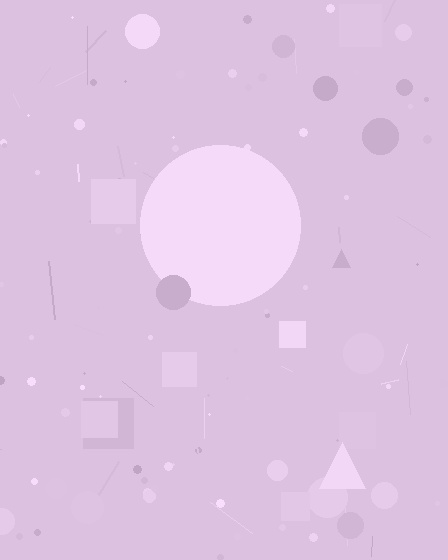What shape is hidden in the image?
A circle is hidden in the image.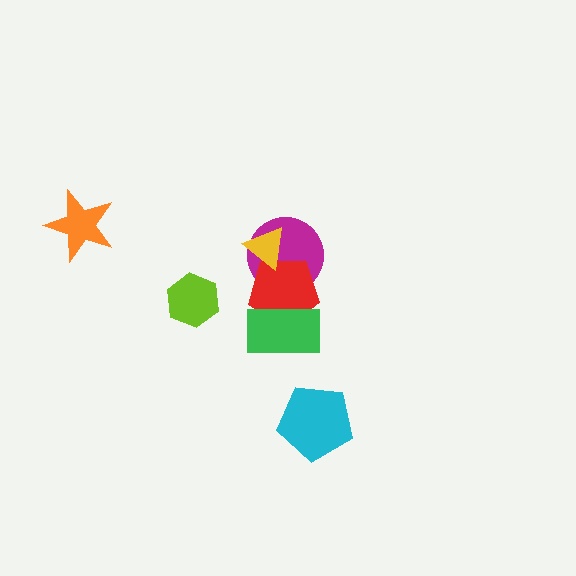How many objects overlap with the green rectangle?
1 object overlaps with the green rectangle.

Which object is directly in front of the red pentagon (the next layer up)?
The green rectangle is directly in front of the red pentagon.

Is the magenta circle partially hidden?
Yes, it is partially covered by another shape.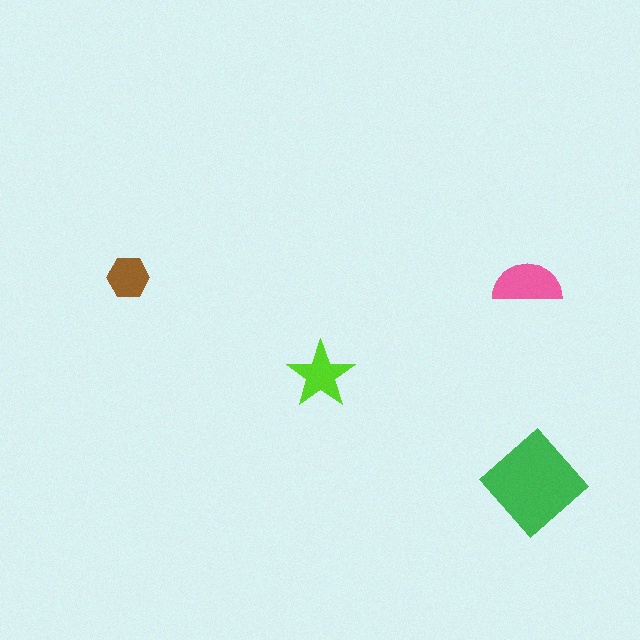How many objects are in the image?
There are 4 objects in the image.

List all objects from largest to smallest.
The green diamond, the pink semicircle, the lime star, the brown hexagon.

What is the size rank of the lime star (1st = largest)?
3rd.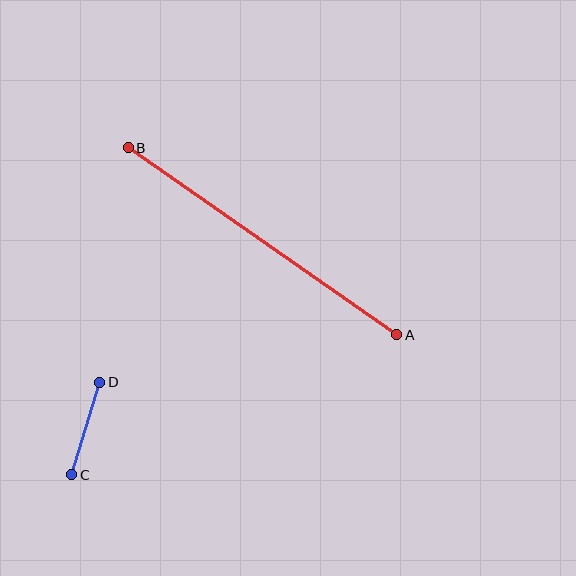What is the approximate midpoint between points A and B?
The midpoint is at approximately (263, 241) pixels.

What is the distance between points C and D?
The distance is approximately 97 pixels.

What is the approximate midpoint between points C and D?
The midpoint is at approximately (86, 428) pixels.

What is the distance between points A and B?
The distance is approximately 327 pixels.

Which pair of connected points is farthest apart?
Points A and B are farthest apart.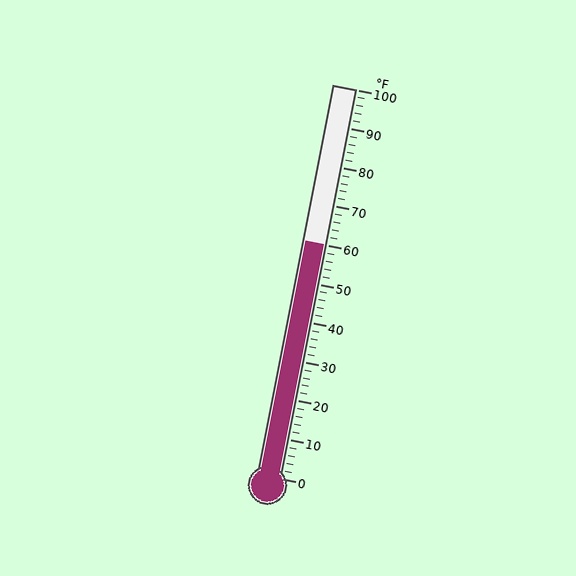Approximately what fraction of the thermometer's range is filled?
The thermometer is filled to approximately 60% of its range.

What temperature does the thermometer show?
The thermometer shows approximately 60°F.